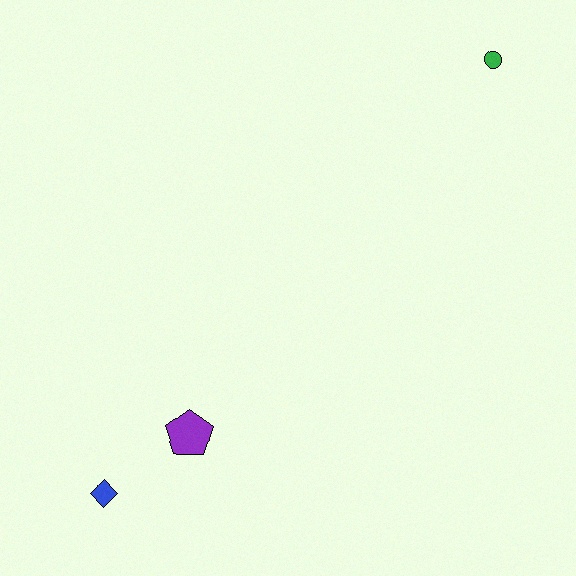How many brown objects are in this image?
There are no brown objects.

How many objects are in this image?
There are 3 objects.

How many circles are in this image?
There is 1 circle.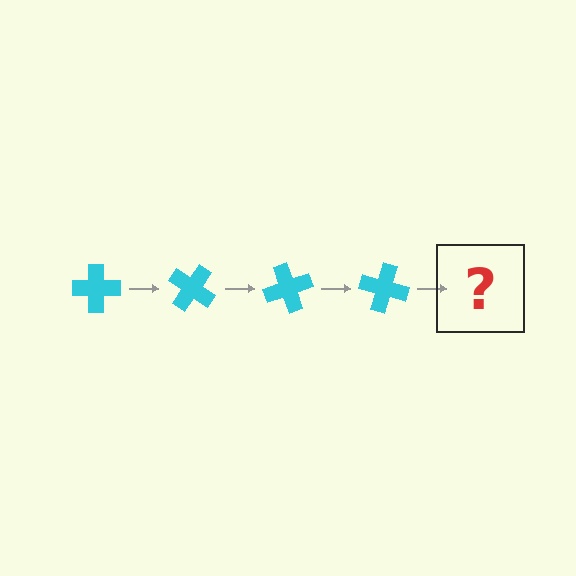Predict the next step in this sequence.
The next step is a cyan cross rotated 140 degrees.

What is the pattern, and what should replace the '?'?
The pattern is that the cross rotates 35 degrees each step. The '?' should be a cyan cross rotated 140 degrees.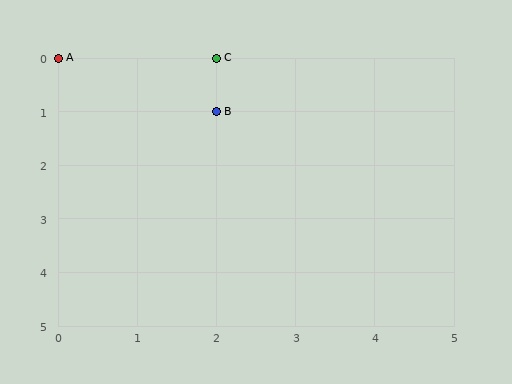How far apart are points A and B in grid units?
Points A and B are 2 columns and 1 row apart (about 2.2 grid units diagonally).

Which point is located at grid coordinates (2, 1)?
Point B is at (2, 1).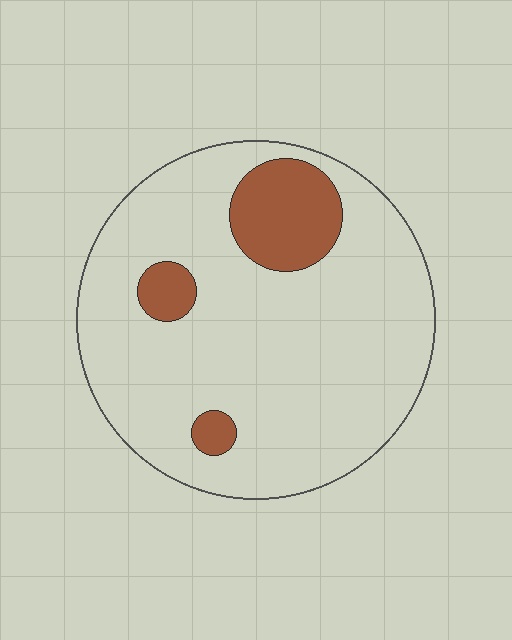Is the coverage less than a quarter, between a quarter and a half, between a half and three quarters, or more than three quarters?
Less than a quarter.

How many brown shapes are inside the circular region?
3.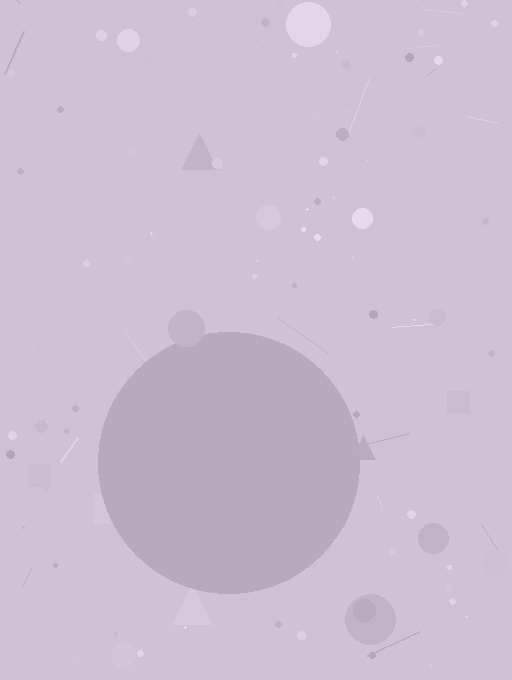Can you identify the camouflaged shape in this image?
The camouflaged shape is a circle.